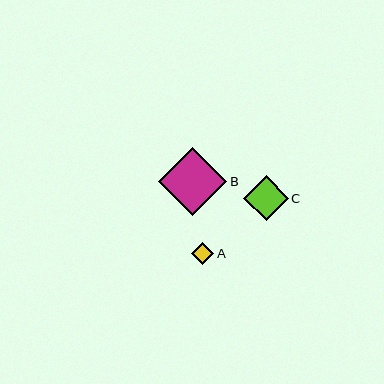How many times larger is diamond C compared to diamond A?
Diamond C is approximately 2.0 times the size of diamond A.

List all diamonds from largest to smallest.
From largest to smallest: B, C, A.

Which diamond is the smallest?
Diamond A is the smallest with a size of approximately 22 pixels.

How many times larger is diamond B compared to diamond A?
Diamond B is approximately 3.1 times the size of diamond A.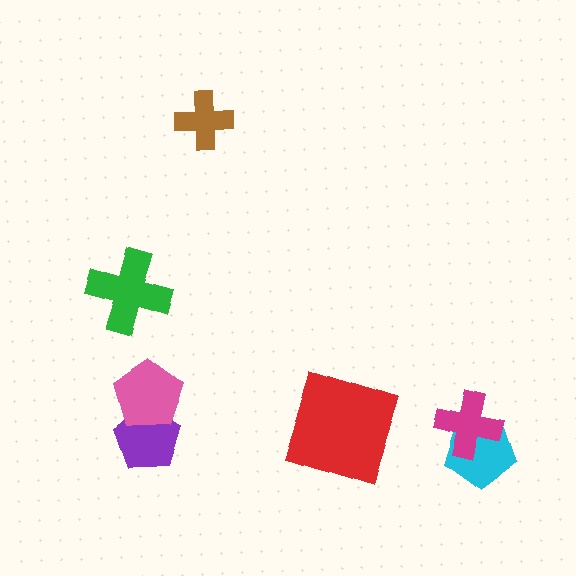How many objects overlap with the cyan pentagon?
1 object overlaps with the cyan pentagon.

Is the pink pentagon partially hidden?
No, no other shape covers it.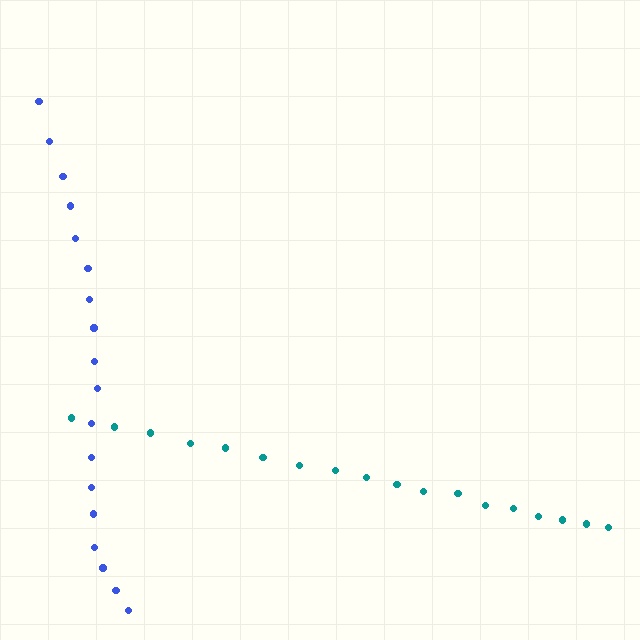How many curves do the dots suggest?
There are 2 distinct paths.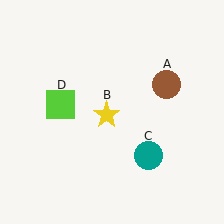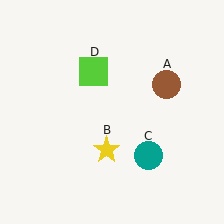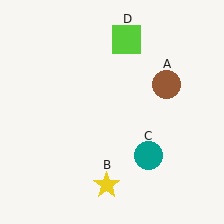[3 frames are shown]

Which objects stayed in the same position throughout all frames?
Brown circle (object A) and teal circle (object C) remained stationary.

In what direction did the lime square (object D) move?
The lime square (object D) moved up and to the right.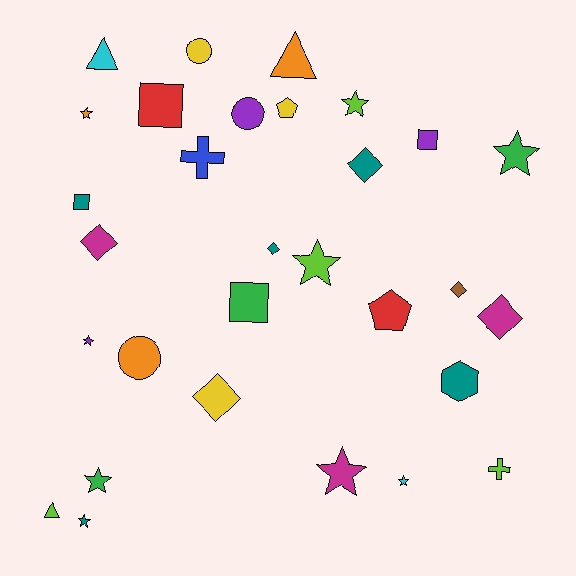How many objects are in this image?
There are 30 objects.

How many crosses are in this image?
There are 2 crosses.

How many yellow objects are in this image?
There are 3 yellow objects.